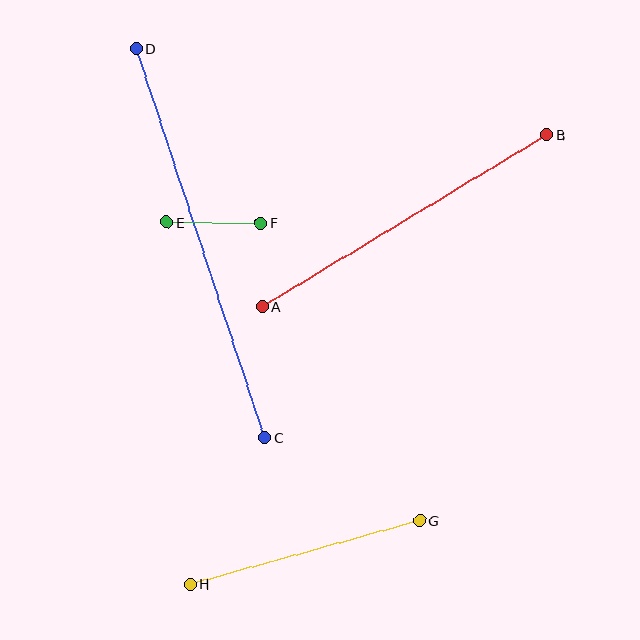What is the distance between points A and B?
The distance is approximately 332 pixels.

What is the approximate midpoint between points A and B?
The midpoint is at approximately (405, 221) pixels.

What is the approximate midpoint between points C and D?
The midpoint is at approximately (201, 243) pixels.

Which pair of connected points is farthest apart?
Points C and D are farthest apart.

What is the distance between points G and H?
The distance is approximately 238 pixels.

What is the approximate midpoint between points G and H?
The midpoint is at approximately (305, 552) pixels.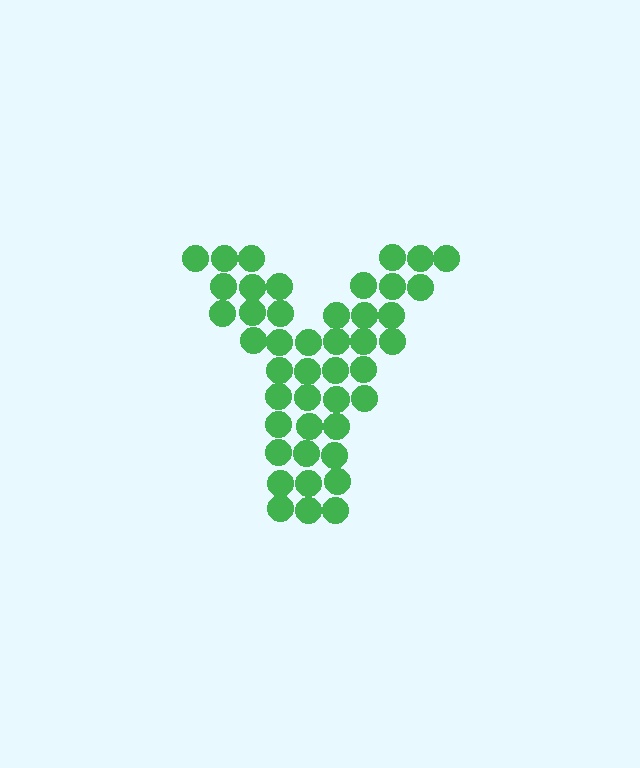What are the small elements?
The small elements are circles.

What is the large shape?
The large shape is the letter Y.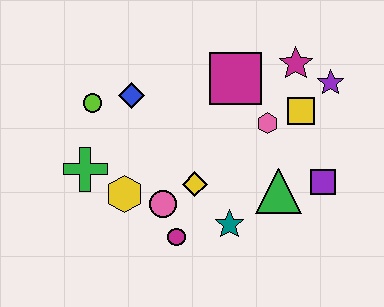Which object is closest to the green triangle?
The purple square is closest to the green triangle.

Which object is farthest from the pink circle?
The purple star is farthest from the pink circle.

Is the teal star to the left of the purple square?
Yes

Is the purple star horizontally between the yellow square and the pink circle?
No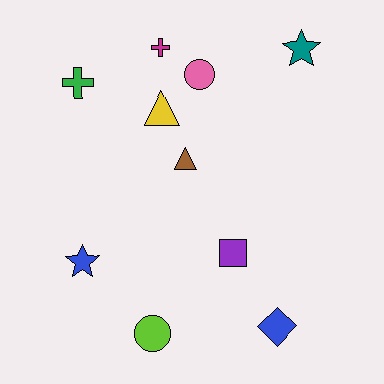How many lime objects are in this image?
There is 1 lime object.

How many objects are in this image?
There are 10 objects.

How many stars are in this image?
There are 2 stars.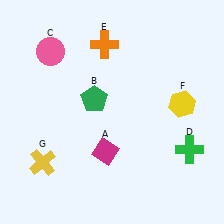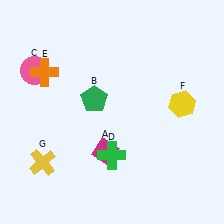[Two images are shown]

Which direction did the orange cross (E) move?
The orange cross (E) moved left.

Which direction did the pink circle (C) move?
The pink circle (C) moved down.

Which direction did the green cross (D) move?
The green cross (D) moved left.